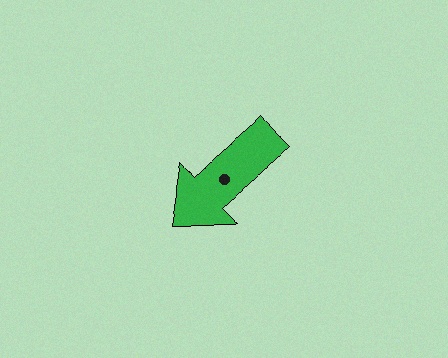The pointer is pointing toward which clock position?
Roughly 8 o'clock.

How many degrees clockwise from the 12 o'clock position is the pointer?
Approximately 229 degrees.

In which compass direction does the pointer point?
Southwest.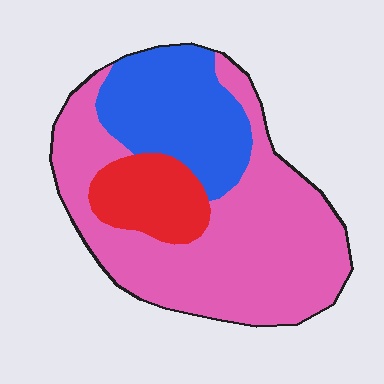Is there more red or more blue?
Blue.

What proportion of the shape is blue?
Blue covers about 25% of the shape.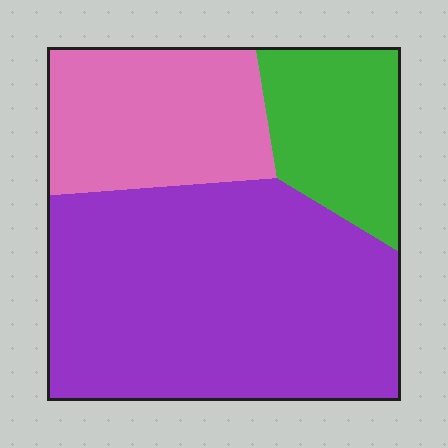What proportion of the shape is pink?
Pink covers 25% of the shape.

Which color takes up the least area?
Green, at roughly 20%.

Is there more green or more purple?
Purple.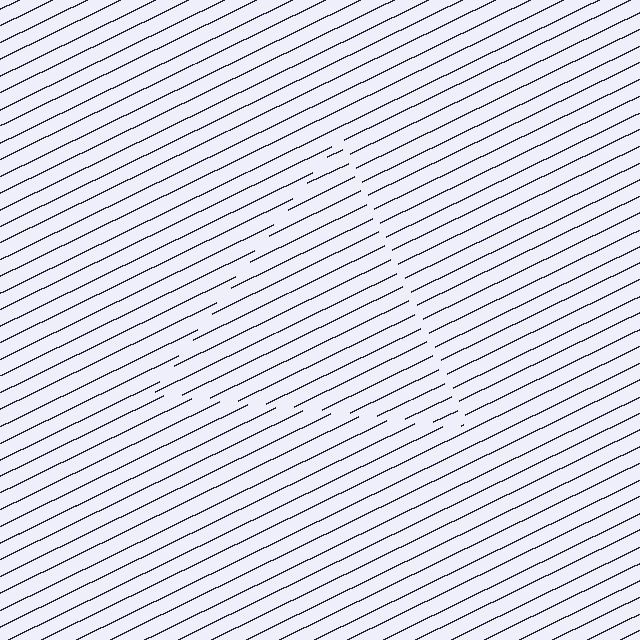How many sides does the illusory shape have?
3 sides — the line-ends trace a triangle.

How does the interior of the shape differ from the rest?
The interior of the shape contains the same grating, shifted by half a period — the contour is defined by the phase discontinuity where line-ends from the inner and outer gratings abut.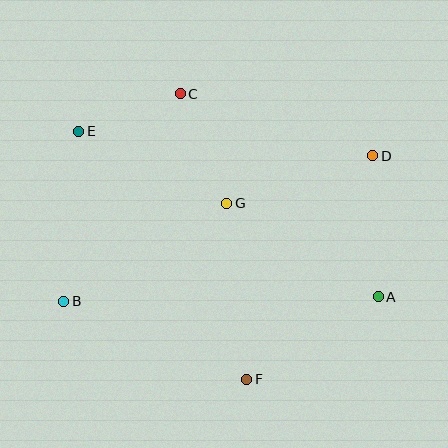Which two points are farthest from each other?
Points A and E are farthest from each other.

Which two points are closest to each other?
Points C and E are closest to each other.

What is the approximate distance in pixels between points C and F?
The distance between C and F is approximately 293 pixels.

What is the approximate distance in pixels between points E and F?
The distance between E and F is approximately 300 pixels.